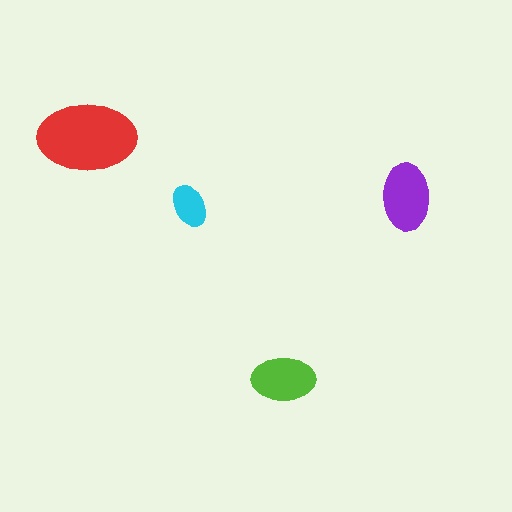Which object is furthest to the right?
The purple ellipse is rightmost.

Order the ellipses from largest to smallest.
the red one, the purple one, the lime one, the cyan one.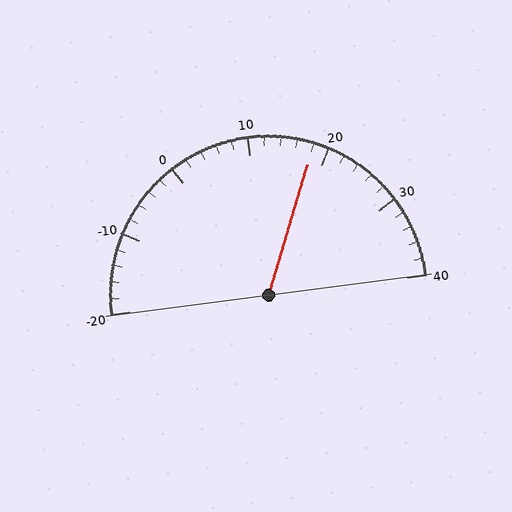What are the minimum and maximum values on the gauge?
The gauge ranges from -20 to 40.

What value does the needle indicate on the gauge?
The needle indicates approximately 18.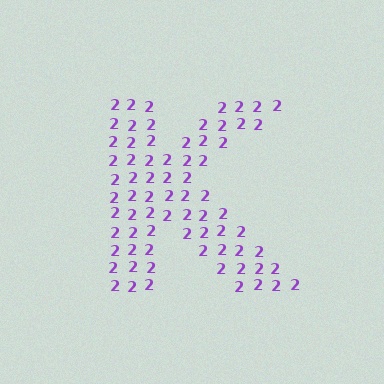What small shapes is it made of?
It is made of small digit 2's.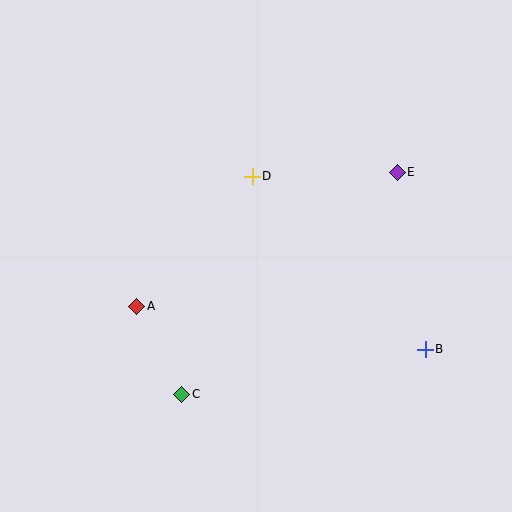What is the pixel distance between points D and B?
The distance between D and B is 245 pixels.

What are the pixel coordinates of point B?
Point B is at (425, 349).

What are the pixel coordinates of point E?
Point E is at (397, 172).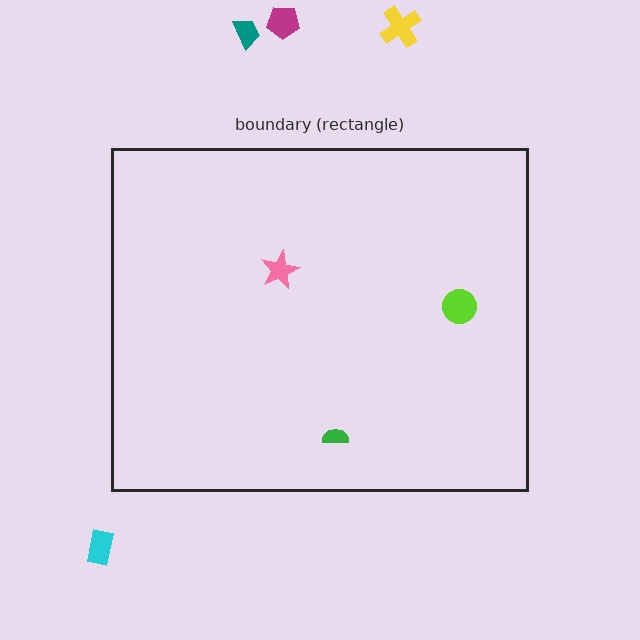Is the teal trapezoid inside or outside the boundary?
Outside.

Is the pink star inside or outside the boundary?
Inside.